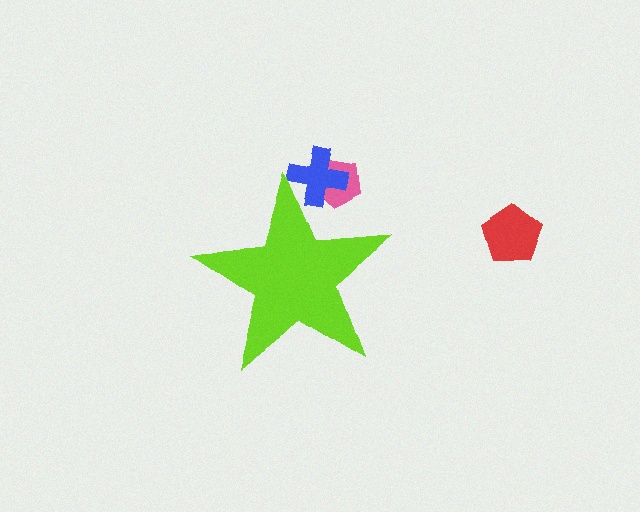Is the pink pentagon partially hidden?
Yes, the pink pentagon is partially hidden behind the lime star.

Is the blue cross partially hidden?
Yes, the blue cross is partially hidden behind the lime star.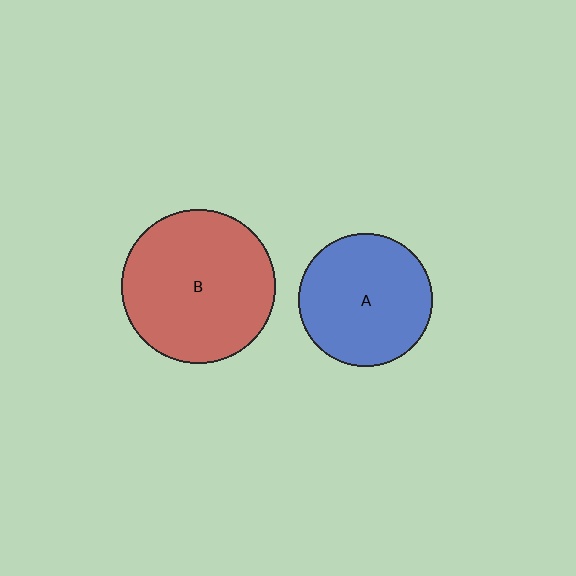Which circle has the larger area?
Circle B (red).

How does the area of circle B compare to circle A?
Approximately 1.3 times.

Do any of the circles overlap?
No, none of the circles overlap.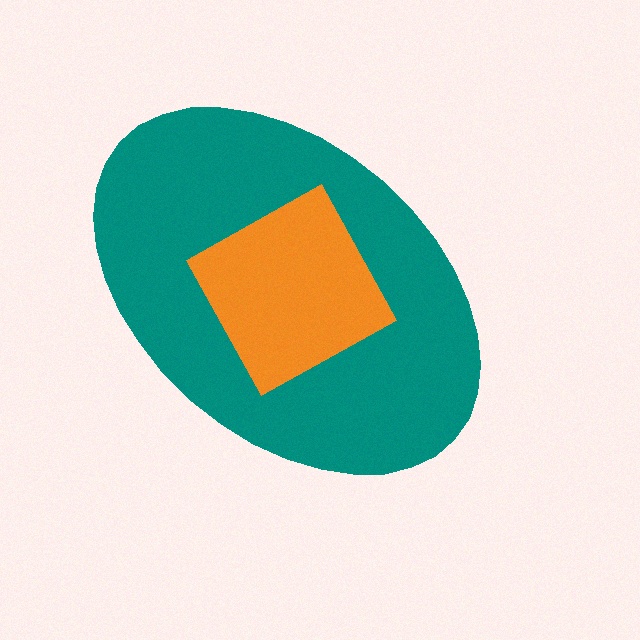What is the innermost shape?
The orange diamond.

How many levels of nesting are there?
2.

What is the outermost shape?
The teal ellipse.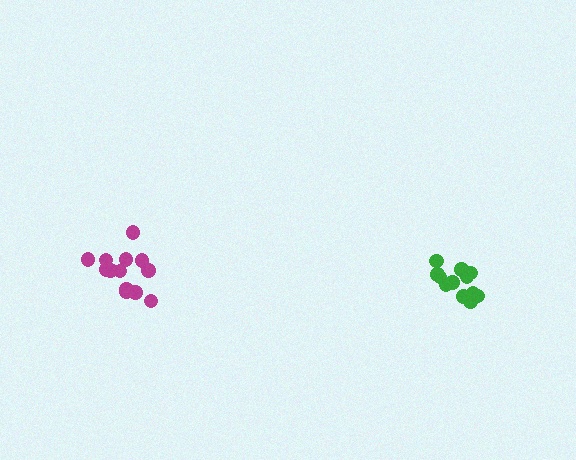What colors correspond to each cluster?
The clusters are colored: magenta, green.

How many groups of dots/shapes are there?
There are 2 groups.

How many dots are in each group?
Group 1: 13 dots, Group 2: 12 dots (25 total).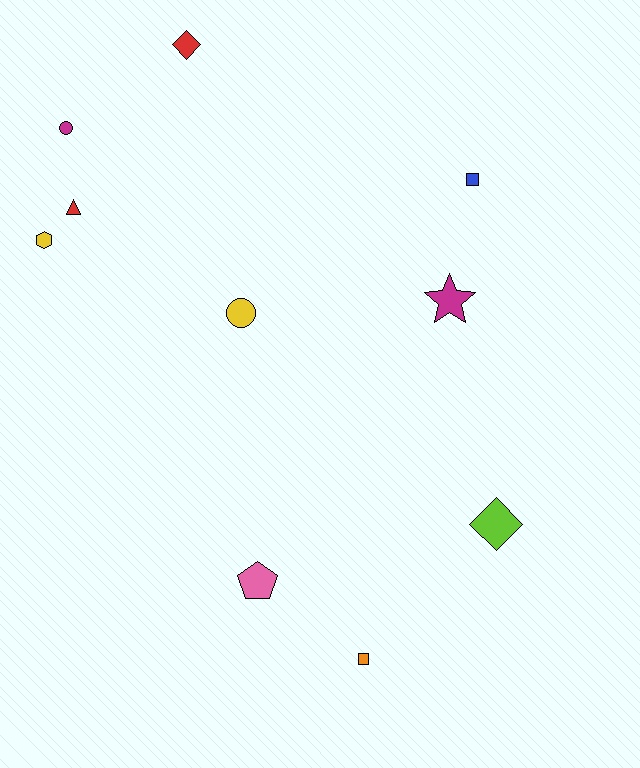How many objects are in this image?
There are 10 objects.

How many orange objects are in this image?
There is 1 orange object.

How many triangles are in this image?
There is 1 triangle.